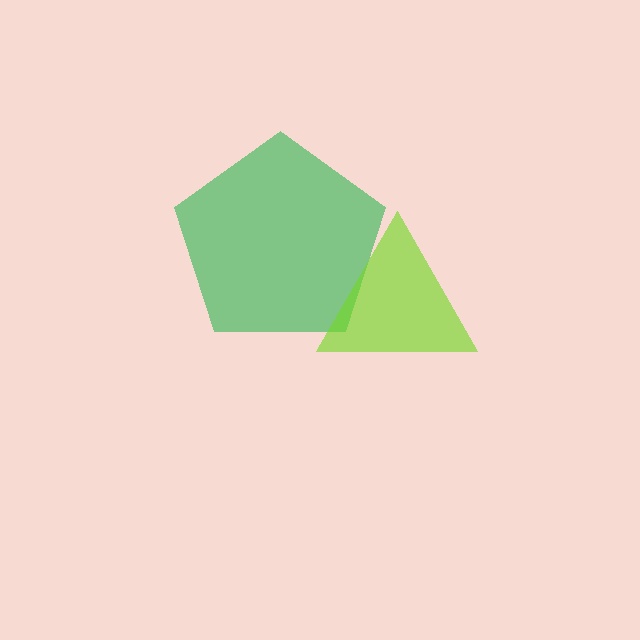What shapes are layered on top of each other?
The layered shapes are: a green pentagon, a lime triangle.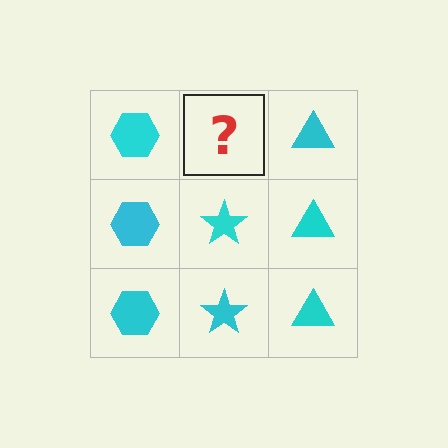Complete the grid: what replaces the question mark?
The question mark should be replaced with a cyan star.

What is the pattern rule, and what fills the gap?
The rule is that each column has a consistent shape. The gap should be filled with a cyan star.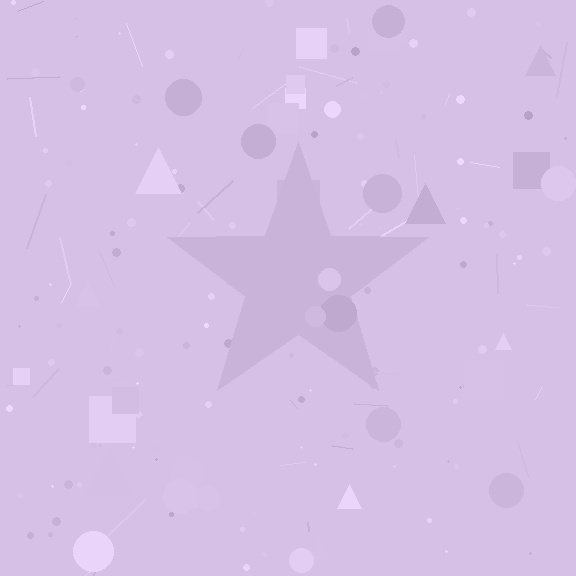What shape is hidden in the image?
A star is hidden in the image.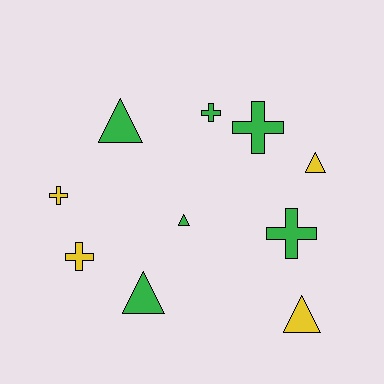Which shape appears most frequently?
Triangle, with 5 objects.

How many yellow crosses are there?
There are 2 yellow crosses.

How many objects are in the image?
There are 10 objects.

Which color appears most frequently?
Green, with 6 objects.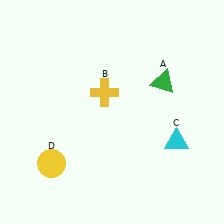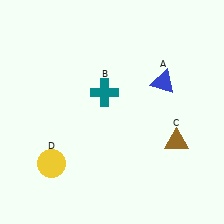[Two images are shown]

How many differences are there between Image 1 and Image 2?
There are 3 differences between the two images.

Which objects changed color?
A changed from green to blue. B changed from yellow to teal. C changed from cyan to brown.